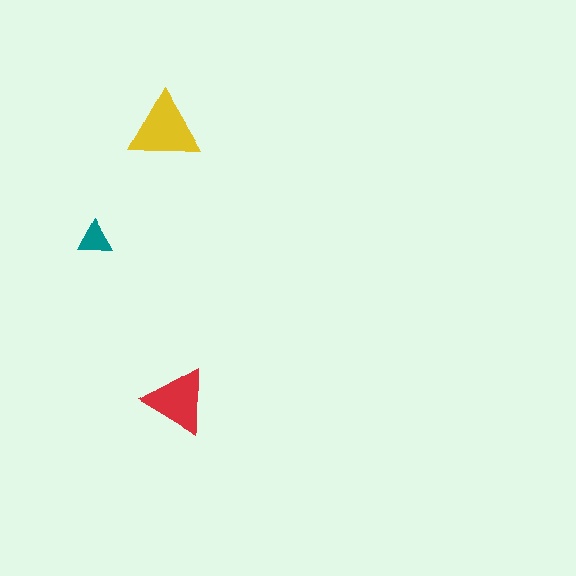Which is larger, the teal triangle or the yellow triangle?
The yellow one.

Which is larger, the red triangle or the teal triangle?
The red one.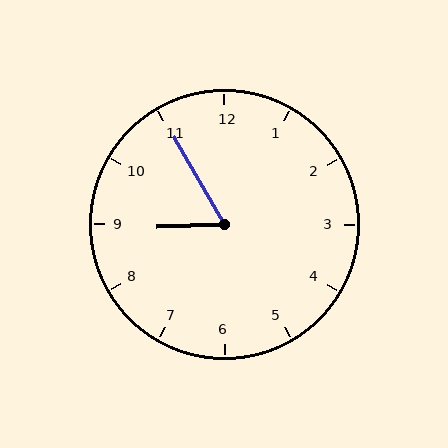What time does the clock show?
8:55.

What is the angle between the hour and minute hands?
Approximately 62 degrees.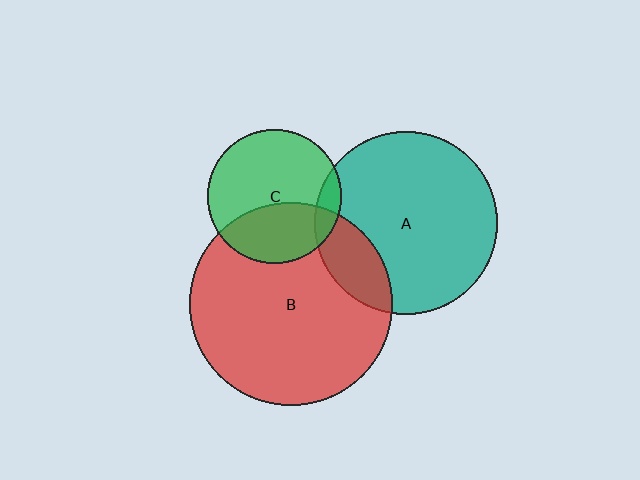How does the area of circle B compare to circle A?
Approximately 1.2 times.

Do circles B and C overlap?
Yes.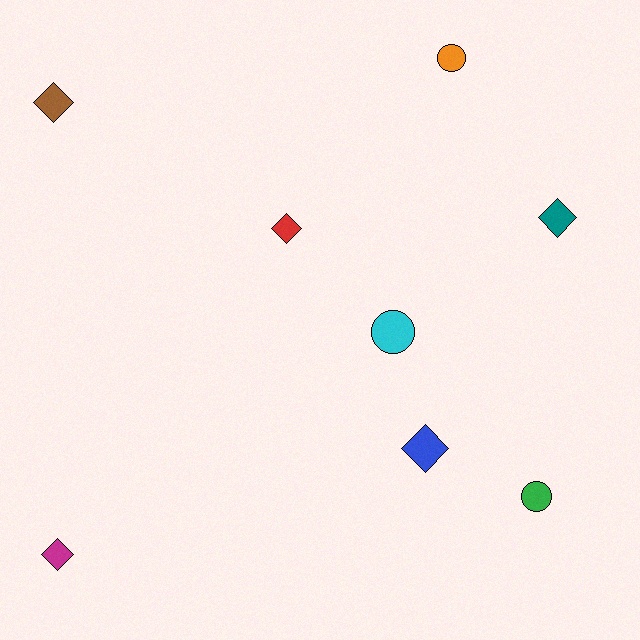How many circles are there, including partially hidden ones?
There are 3 circles.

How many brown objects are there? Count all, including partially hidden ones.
There is 1 brown object.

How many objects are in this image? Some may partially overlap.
There are 8 objects.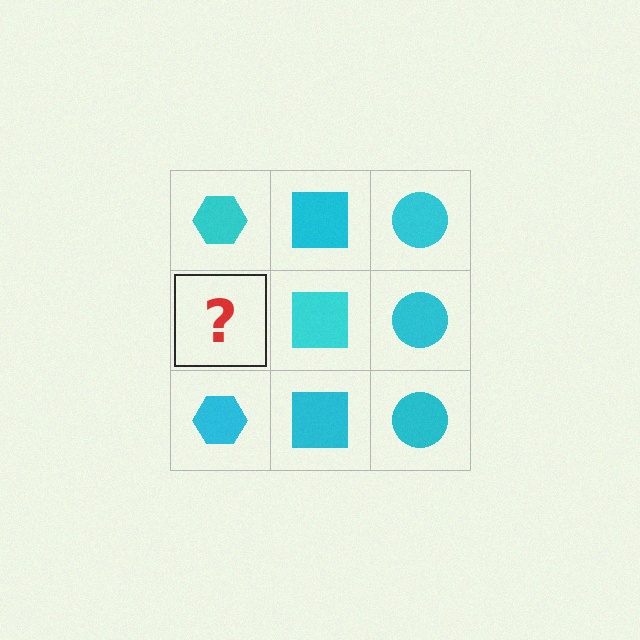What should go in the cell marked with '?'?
The missing cell should contain a cyan hexagon.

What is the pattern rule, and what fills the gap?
The rule is that each column has a consistent shape. The gap should be filled with a cyan hexagon.